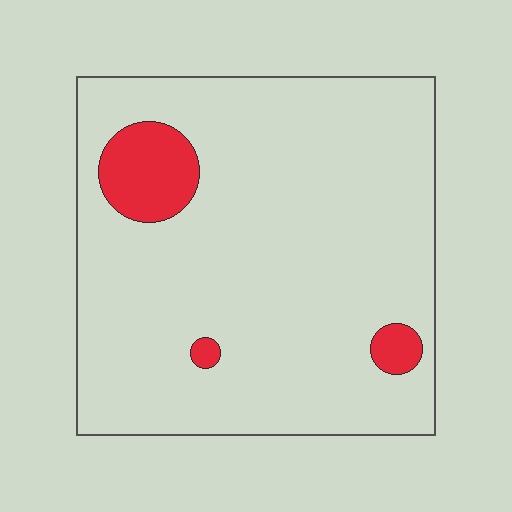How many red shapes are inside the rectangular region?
3.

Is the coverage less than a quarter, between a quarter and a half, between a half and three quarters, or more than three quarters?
Less than a quarter.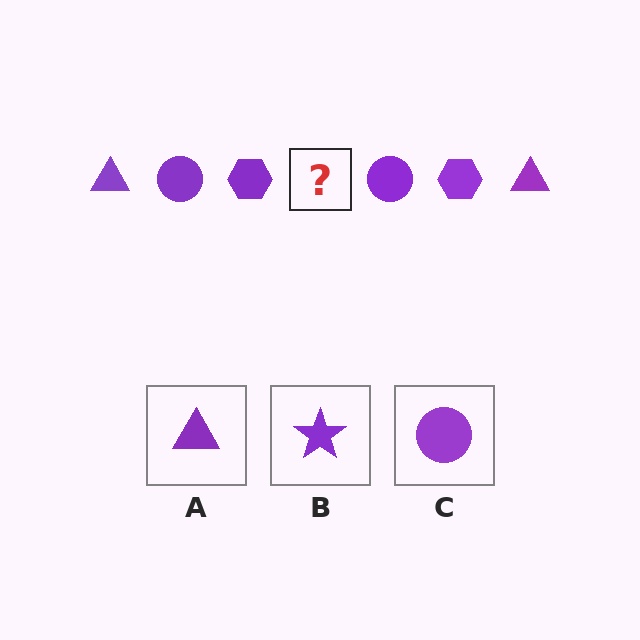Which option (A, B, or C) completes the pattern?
A.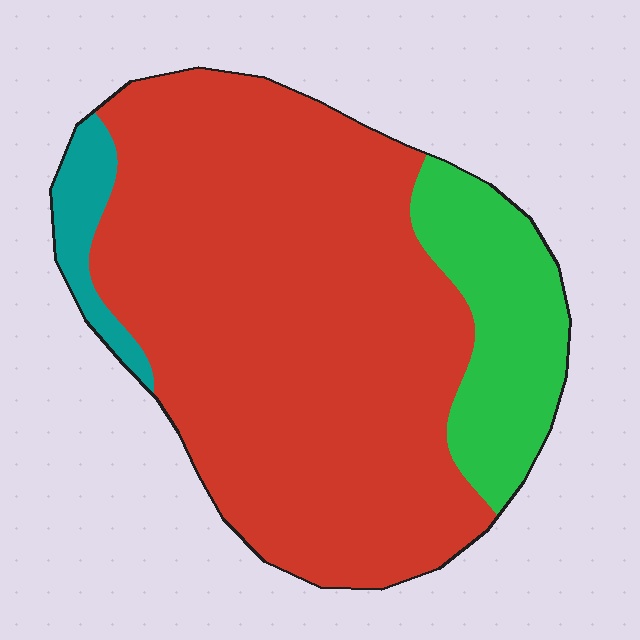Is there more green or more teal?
Green.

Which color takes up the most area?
Red, at roughly 75%.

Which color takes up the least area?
Teal, at roughly 5%.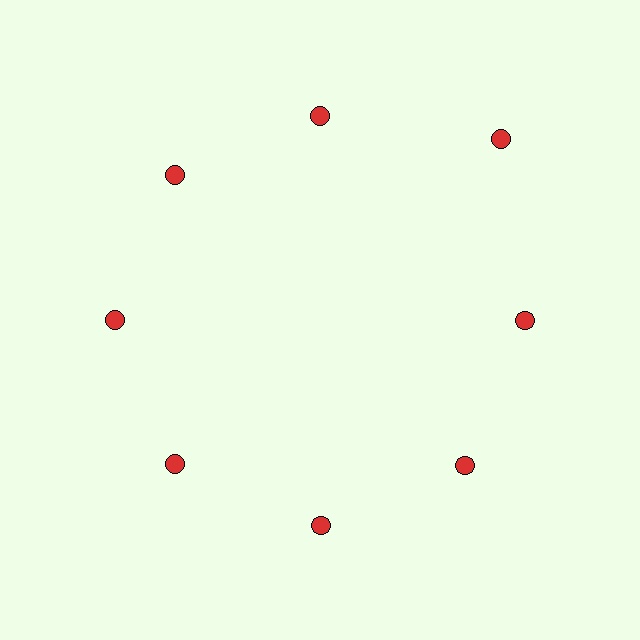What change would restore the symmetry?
The symmetry would be restored by moving it inward, back onto the ring so that all 8 circles sit at equal angles and equal distance from the center.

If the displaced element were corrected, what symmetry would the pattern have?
It would have 8-fold rotational symmetry — the pattern would map onto itself every 45 degrees.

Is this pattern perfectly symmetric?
No. The 8 red circles are arranged in a ring, but one element near the 2 o'clock position is pushed outward from the center, breaking the 8-fold rotational symmetry.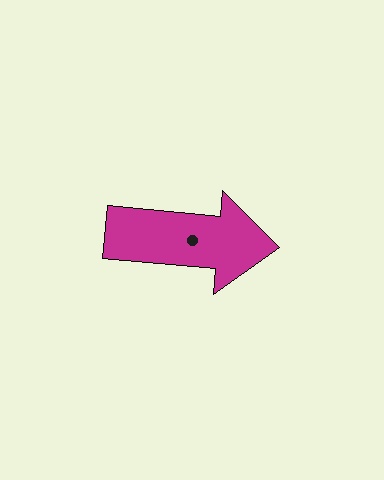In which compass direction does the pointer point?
East.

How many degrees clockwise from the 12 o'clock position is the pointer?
Approximately 95 degrees.